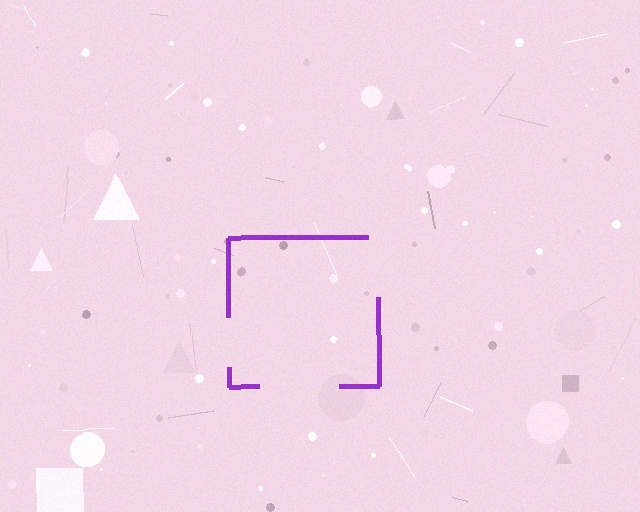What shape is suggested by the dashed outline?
The dashed outline suggests a square.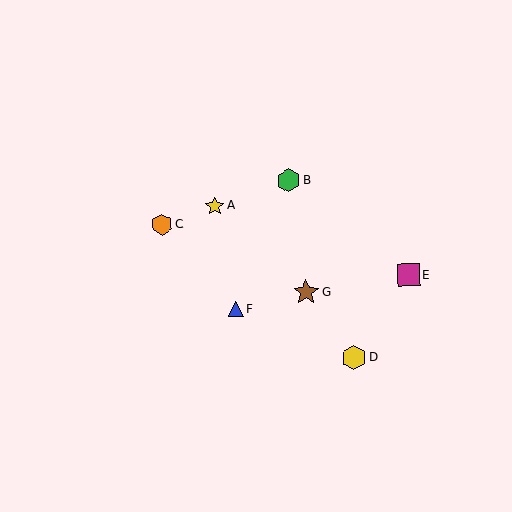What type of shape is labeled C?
Shape C is an orange hexagon.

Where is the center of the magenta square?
The center of the magenta square is at (409, 275).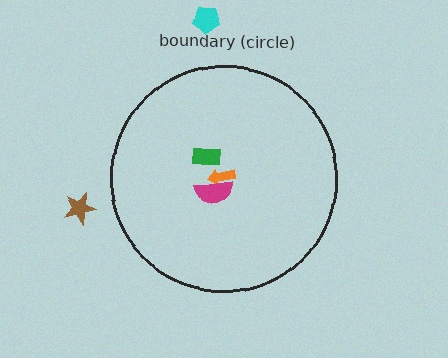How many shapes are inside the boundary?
3 inside, 2 outside.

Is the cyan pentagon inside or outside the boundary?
Outside.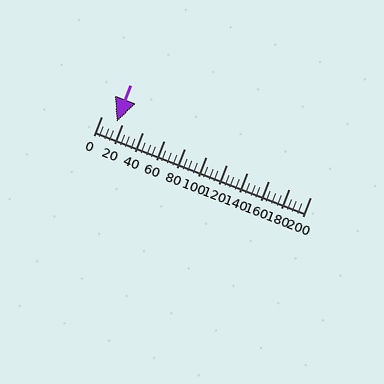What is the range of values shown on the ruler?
The ruler shows values from 0 to 200.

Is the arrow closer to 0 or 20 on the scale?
The arrow is closer to 20.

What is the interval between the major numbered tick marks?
The major tick marks are spaced 20 units apart.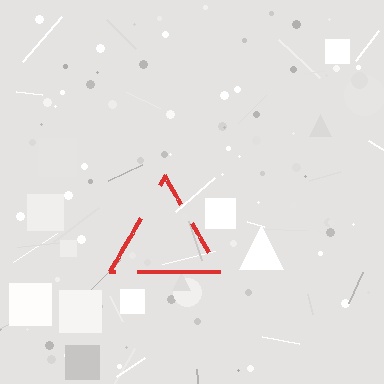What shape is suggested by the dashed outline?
The dashed outline suggests a triangle.